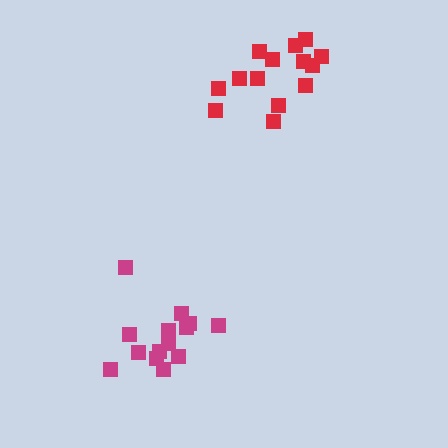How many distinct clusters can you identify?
There are 2 distinct clusters.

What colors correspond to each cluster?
The clusters are colored: red, magenta.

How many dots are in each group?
Group 1: 14 dots, Group 2: 14 dots (28 total).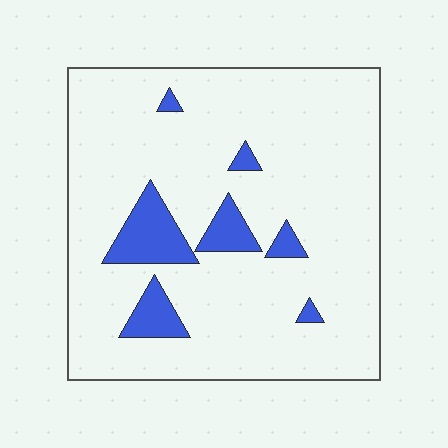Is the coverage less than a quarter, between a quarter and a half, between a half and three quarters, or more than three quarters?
Less than a quarter.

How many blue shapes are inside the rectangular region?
7.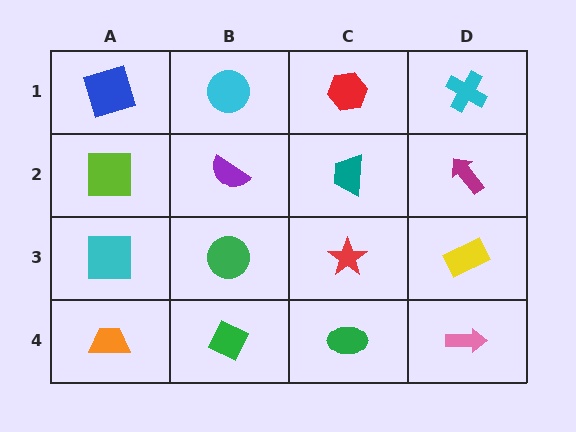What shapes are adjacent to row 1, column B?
A purple semicircle (row 2, column B), a blue square (row 1, column A), a red hexagon (row 1, column C).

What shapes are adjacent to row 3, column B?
A purple semicircle (row 2, column B), a green diamond (row 4, column B), a cyan square (row 3, column A), a red star (row 3, column C).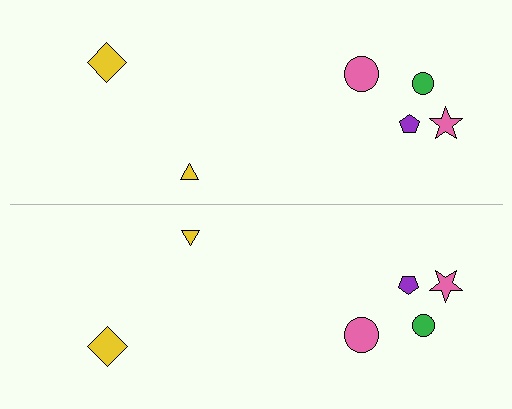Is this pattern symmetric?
Yes, this pattern has bilateral (reflection) symmetry.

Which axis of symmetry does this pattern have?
The pattern has a horizontal axis of symmetry running through the center of the image.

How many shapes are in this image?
There are 12 shapes in this image.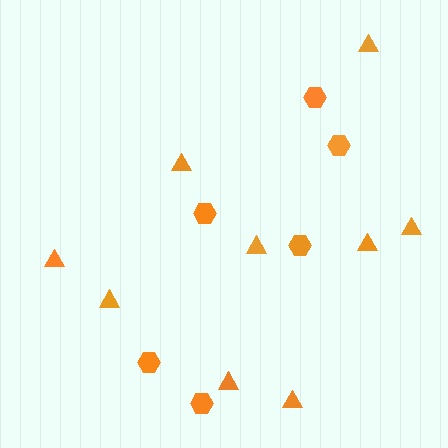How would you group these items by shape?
There are 2 groups: one group of hexagons (6) and one group of triangles (9).